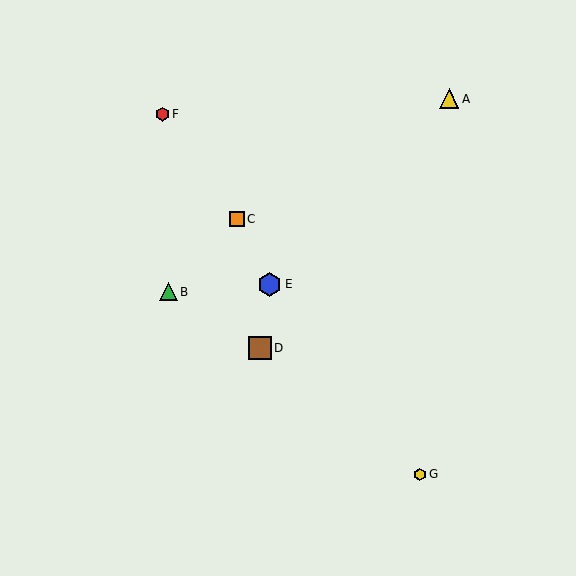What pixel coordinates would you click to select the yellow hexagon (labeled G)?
Click at (420, 474) to select the yellow hexagon G.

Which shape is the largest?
The blue hexagon (labeled E) is the largest.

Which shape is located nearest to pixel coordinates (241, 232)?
The orange square (labeled C) at (237, 219) is nearest to that location.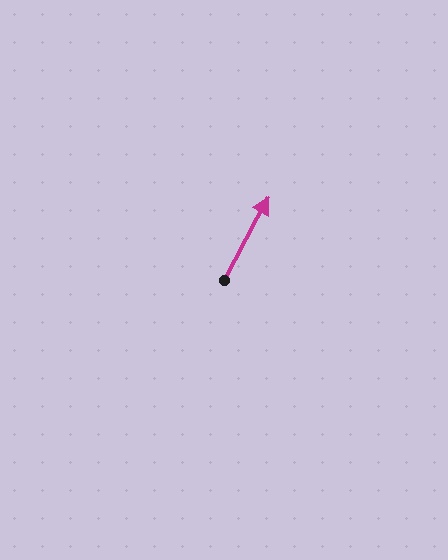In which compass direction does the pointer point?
Northeast.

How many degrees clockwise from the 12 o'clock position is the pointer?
Approximately 28 degrees.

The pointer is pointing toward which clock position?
Roughly 1 o'clock.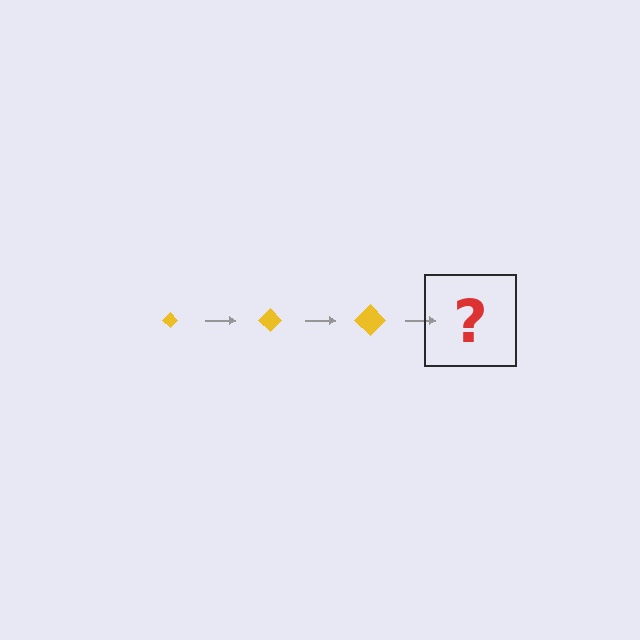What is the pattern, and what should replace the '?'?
The pattern is that the diamond gets progressively larger each step. The '?' should be a yellow diamond, larger than the previous one.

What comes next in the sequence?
The next element should be a yellow diamond, larger than the previous one.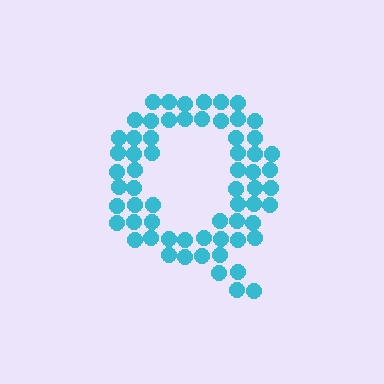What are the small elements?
The small elements are circles.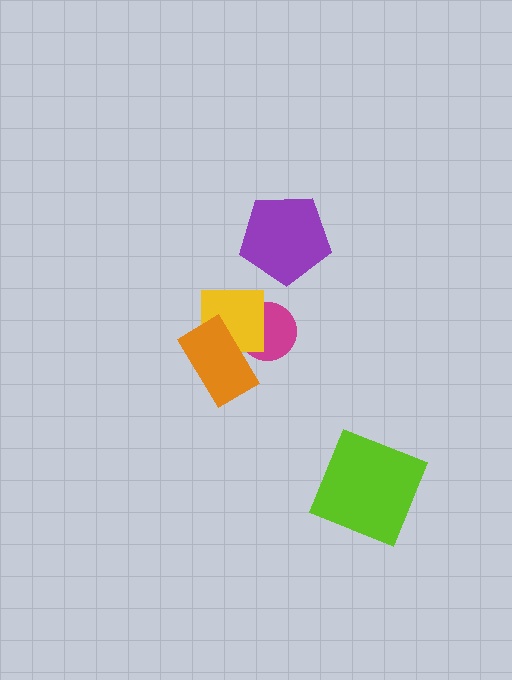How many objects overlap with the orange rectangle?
2 objects overlap with the orange rectangle.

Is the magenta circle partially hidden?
Yes, it is partially covered by another shape.